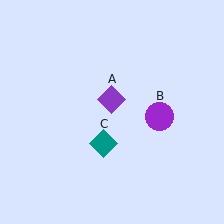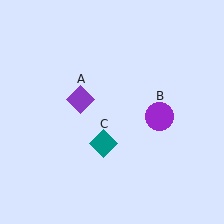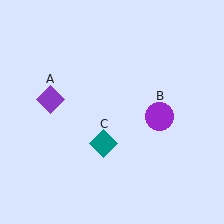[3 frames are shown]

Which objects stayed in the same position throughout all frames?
Purple circle (object B) and teal diamond (object C) remained stationary.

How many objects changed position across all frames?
1 object changed position: purple diamond (object A).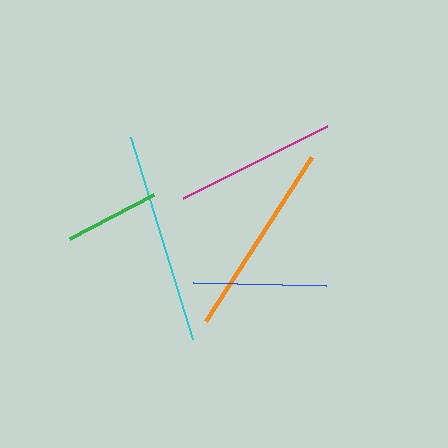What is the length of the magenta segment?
The magenta segment is approximately 161 pixels long.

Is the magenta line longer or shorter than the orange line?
The orange line is longer than the magenta line.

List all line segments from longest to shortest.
From longest to shortest: cyan, orange, magenta, blue, green.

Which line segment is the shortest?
The green line is the shortest at approximately 95 pixels.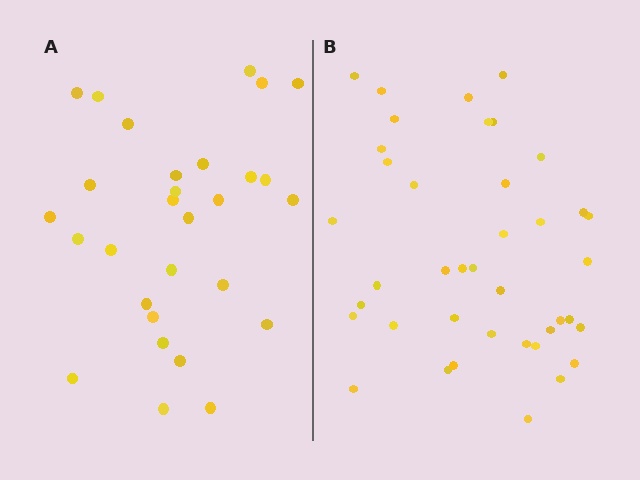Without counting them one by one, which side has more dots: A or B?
Region B (the right region) has more dots.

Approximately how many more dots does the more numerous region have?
Region B has roughly 12 or so more dots than region A.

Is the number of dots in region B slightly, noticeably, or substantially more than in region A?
Region B has noticeably more, but not dramatically so. The ratio is roughly 1.4 to 1.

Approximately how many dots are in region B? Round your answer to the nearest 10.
About 40 dots.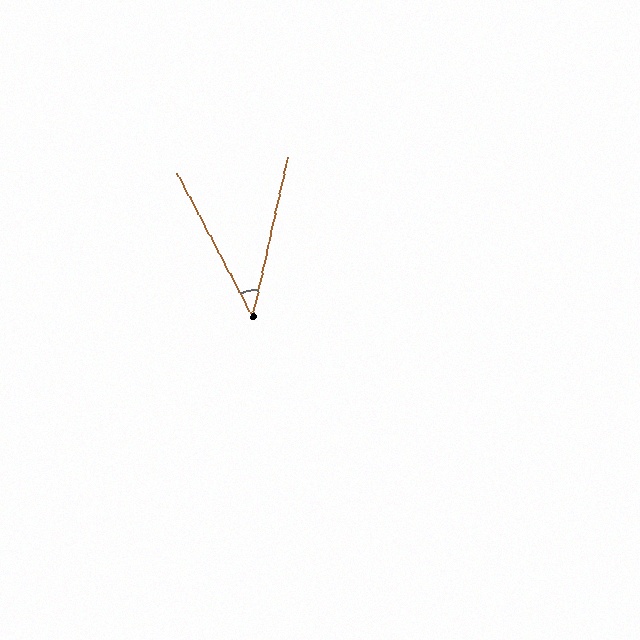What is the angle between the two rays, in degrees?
Approximately 40 degrees.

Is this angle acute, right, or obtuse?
It is acute.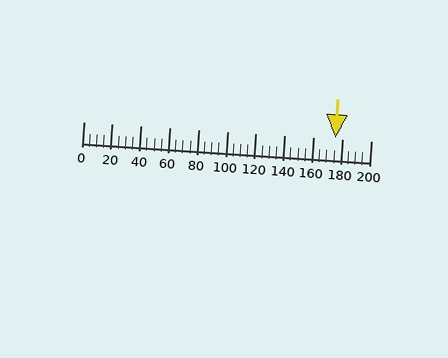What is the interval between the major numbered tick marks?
The major tick marks are spaced 20 units apart.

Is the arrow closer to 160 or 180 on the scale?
The arrow is closer to 180.